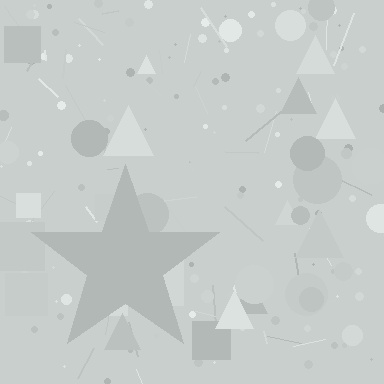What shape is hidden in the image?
A star is hidden in the image.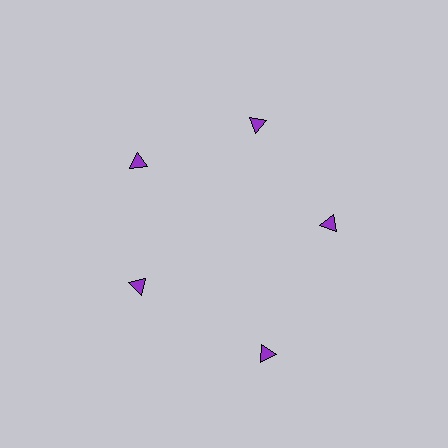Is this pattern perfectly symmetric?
No. The 5 purple triangles are arranged in a ring, but one element near the 5 o'clock position is pushed outward from the center, breaking the 5-fold rotational symmetry.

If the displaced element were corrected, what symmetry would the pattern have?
It would have 5-fold rotational symmetry — the pattern would map onto itself every 72 degrees.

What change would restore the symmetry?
The symmetry would be restored by moving it inward, back onto the ring so that all 5 triangles sit at equal angles and equal distance from the center.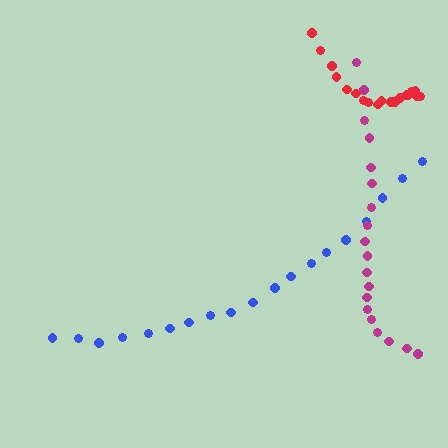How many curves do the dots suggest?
There are 3 distinct paths.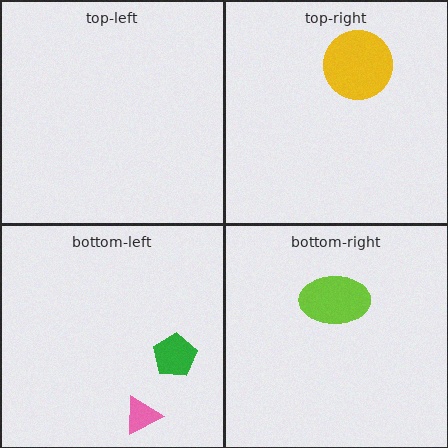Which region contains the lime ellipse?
The bottom-right region.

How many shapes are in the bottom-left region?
2.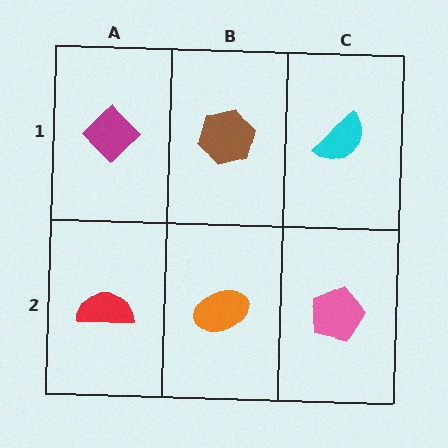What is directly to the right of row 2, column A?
An orange ellipse.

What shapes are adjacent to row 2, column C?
A cyan semicircle (row 1, column C), an orange ellipse (row 2, column B).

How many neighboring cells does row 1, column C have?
2.